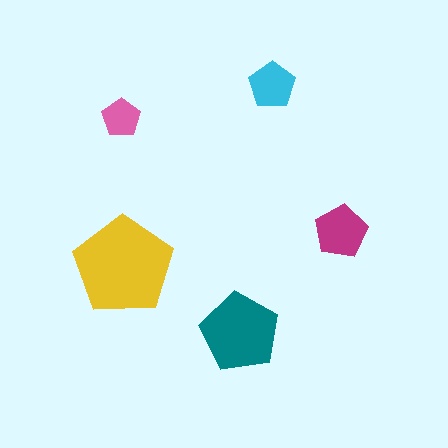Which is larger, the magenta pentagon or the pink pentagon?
The magenta one.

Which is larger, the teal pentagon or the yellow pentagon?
The yellow one.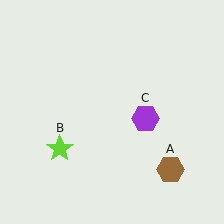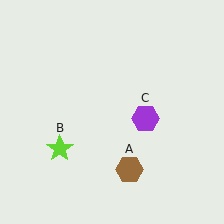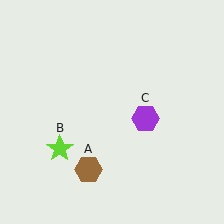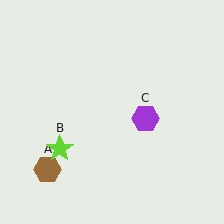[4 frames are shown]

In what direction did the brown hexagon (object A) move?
The brown hexagon (object A) moved left.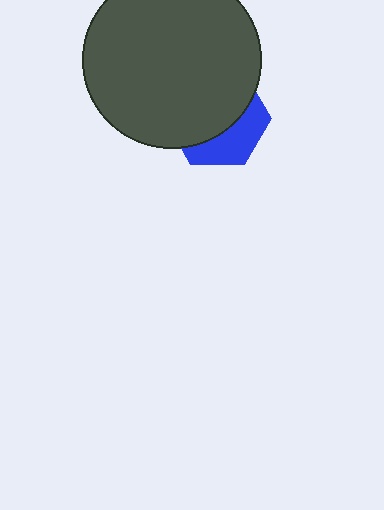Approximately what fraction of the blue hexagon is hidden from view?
Roughly 63% of the blue hexagon is hidden behind the dark gray circle.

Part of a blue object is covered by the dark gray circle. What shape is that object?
It is a hexagon.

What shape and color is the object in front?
The object in front is a dark gray circle.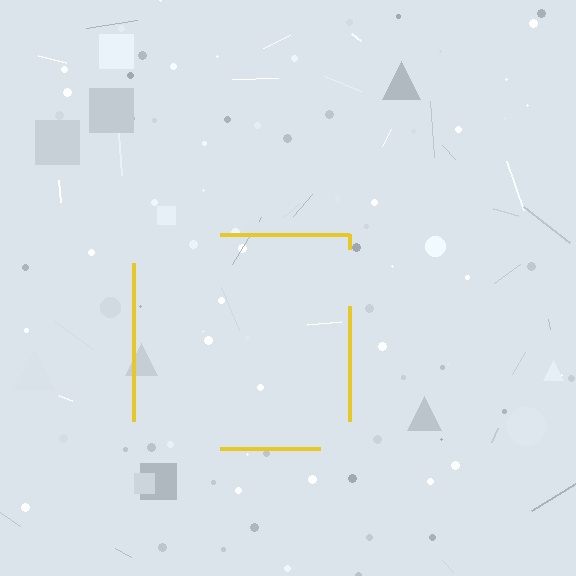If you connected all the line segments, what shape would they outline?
They would outline a square.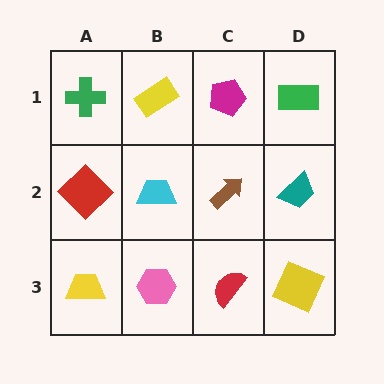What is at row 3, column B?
A pink hexagon.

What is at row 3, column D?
A yellow square.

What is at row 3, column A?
A yellow trapezoid.